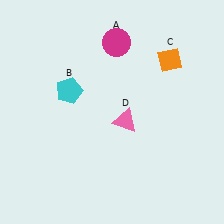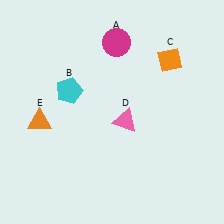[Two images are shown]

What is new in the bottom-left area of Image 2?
An orange triangle (E) was added in the bottom-left area of Image 2.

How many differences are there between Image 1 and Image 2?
There is 1 difference between the two images.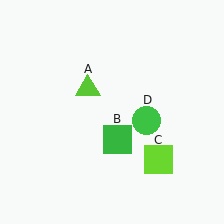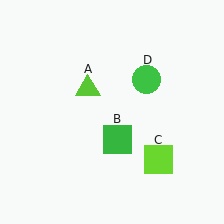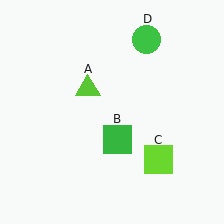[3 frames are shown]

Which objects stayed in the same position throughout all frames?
Lime triangle (object A) and green square (object B) and lime square (object C) remained stationary.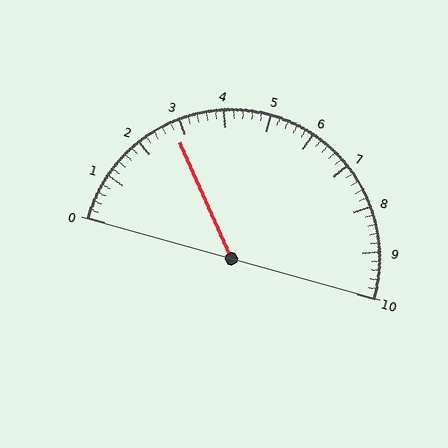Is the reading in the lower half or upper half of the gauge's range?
The reading is in the lower half of the range (0 to 10).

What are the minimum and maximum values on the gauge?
The gauge ranges from 0 to 10.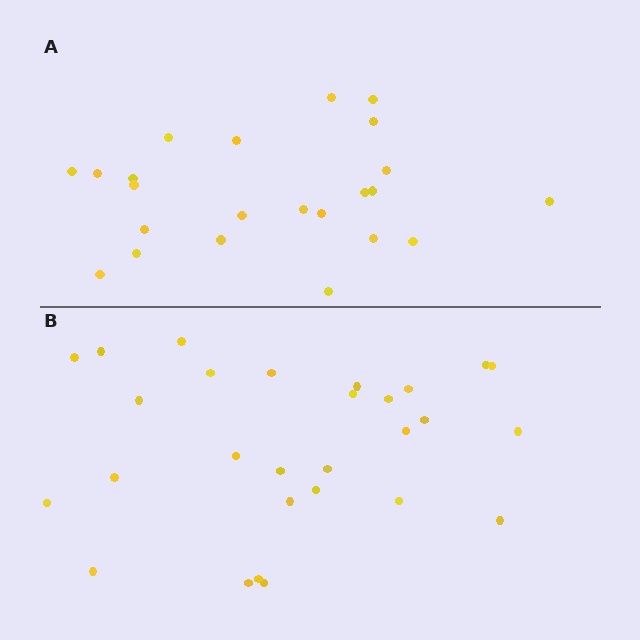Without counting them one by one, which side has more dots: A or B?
Region B (the bottom region) has more dots.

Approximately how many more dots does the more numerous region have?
Region B has about 5 more dots than region A.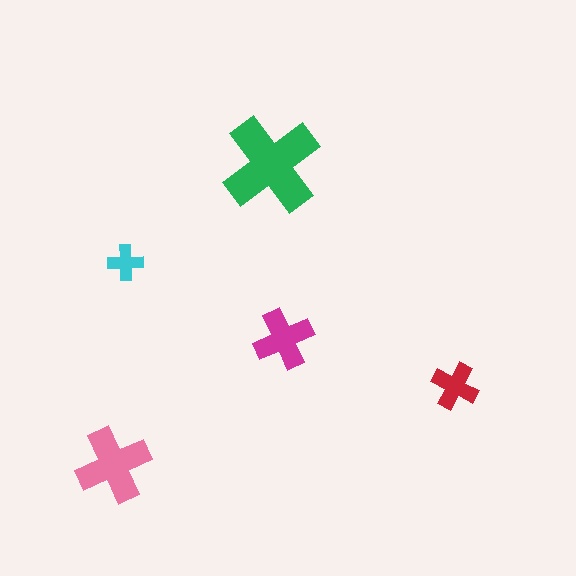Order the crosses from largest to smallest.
the green one, the pink one, the magenta one, the red one, the cyan one.